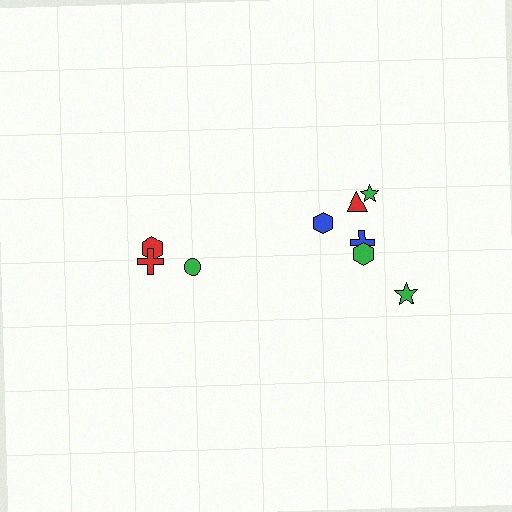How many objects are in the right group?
There are 6 objects.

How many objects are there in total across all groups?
There are 9 objects.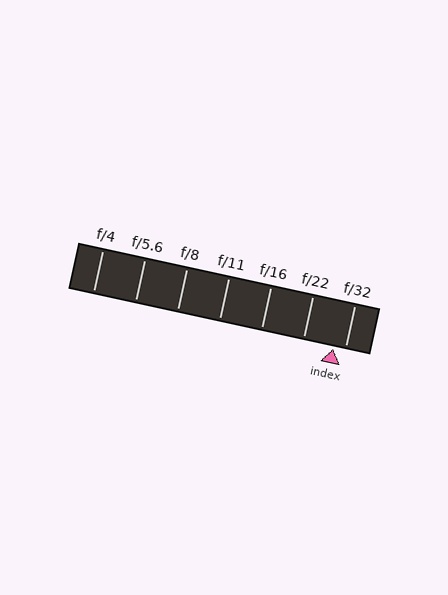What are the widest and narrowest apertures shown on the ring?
The widest aperture shown is f/4 and the narrowest is f/32.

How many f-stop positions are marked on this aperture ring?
There are 7 f-stop positions marked.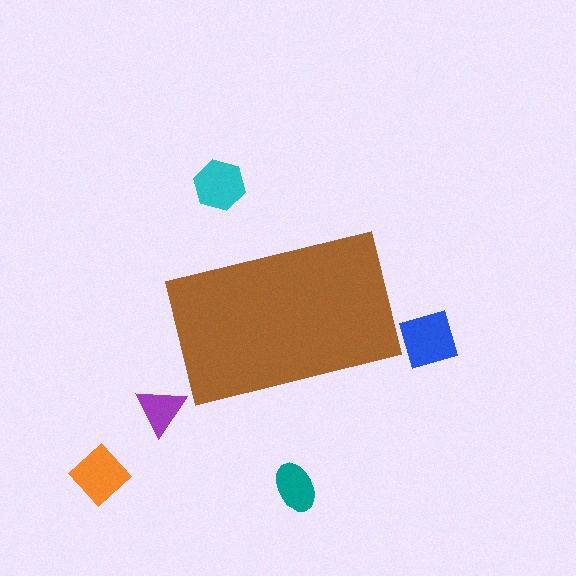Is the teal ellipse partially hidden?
No, the teal ellipse is fully visible.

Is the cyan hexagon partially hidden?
No, the cyan hexagon is fully visible.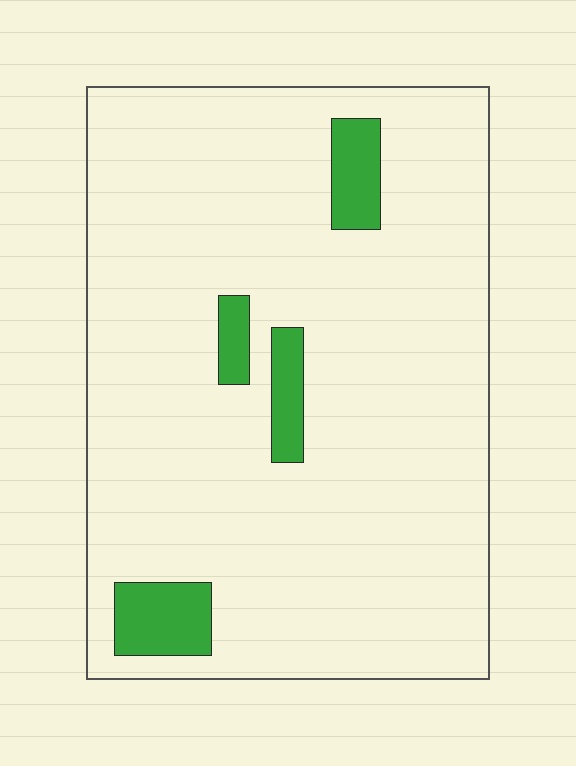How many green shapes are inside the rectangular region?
4.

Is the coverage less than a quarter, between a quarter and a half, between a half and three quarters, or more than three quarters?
Less than a quarter.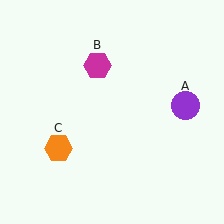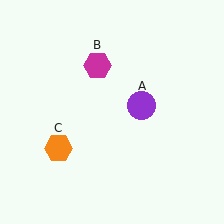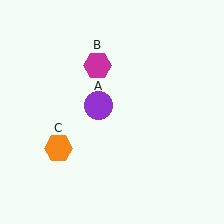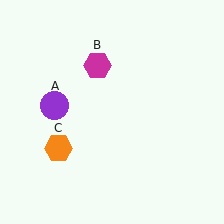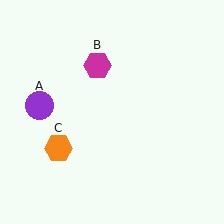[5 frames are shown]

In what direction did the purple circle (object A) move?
The purple circle (object A) moved left.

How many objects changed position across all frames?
1 object changed position: purple circle (object A).